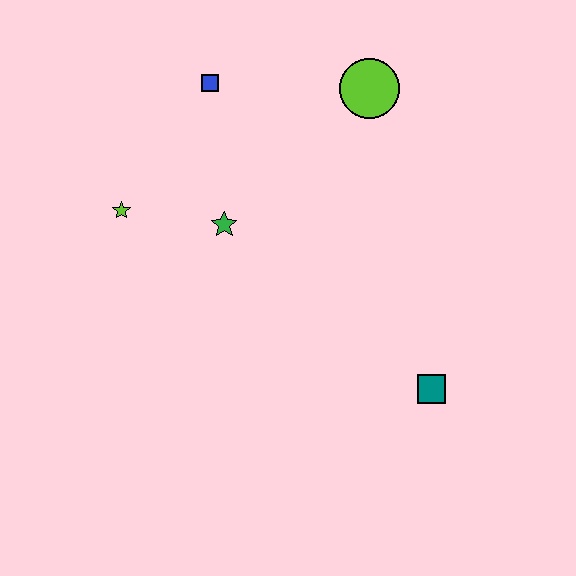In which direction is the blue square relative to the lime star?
The blue square is above the lime star.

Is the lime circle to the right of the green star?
Yes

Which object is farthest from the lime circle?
The teal square is farthest from the lime circle.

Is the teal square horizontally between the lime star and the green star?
No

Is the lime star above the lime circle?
No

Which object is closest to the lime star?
The green star is closest to the lime star.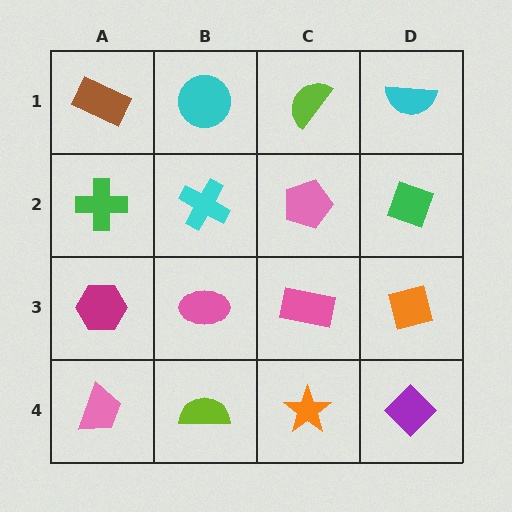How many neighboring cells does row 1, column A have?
2.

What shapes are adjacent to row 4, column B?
A pink ellipse (row 3, column B), a pink trapezoid (row 4, column A), an orange star (row 4, column C).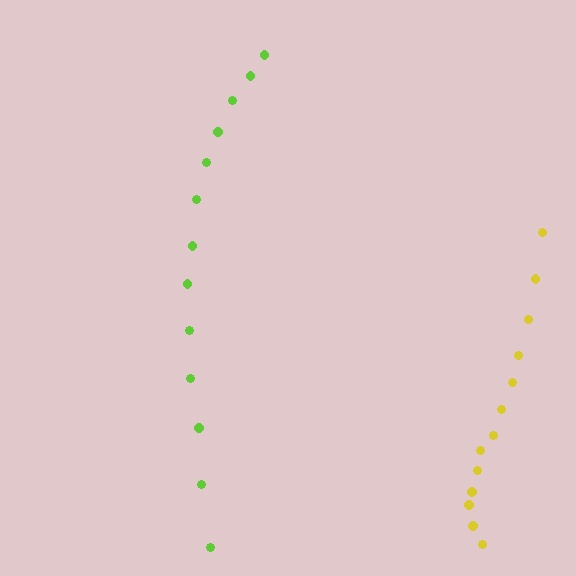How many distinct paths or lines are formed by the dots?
There are 2 distinct paths.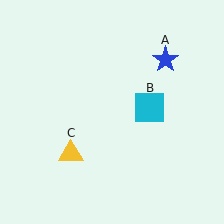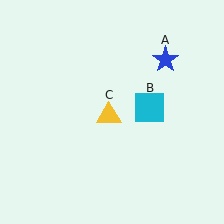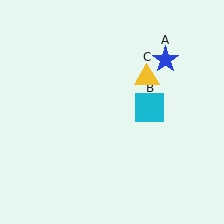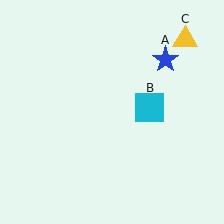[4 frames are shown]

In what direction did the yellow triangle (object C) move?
The yellow triangle (object C) moved up and to the right.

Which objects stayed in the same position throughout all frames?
Blue star (object A) and cyan square (object B) remained stationary.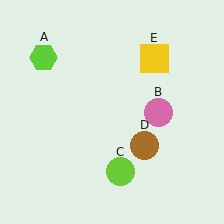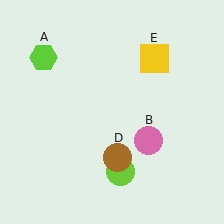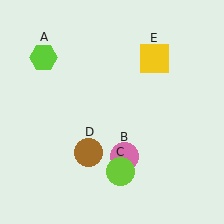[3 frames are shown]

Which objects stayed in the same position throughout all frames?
Lime hexagon (object A) and lime circle (object C) and yellow square (object E) remained stationary.